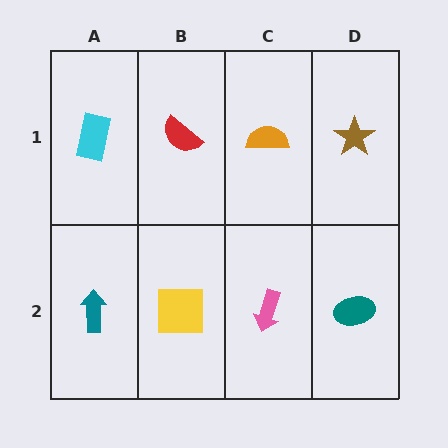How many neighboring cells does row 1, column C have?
3.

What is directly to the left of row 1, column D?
An orange semicircle.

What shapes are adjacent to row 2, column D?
A brown star (row 1, column D), a pink arrow (row 2, column C).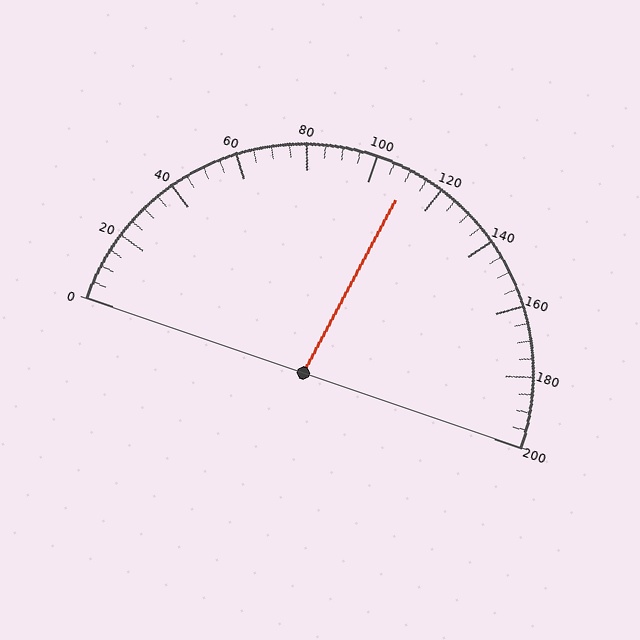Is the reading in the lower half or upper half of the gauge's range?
The reading is in the upper half of the range (0 to 200).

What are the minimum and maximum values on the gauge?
The gauge ranges from 0 to 200.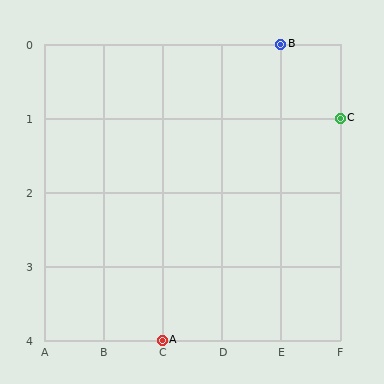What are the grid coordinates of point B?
Point B is at grid coordinates (E, 0).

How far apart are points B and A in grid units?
Points B and A are 2 columns and 4 rows apart (about 4.5 grid units diagonally).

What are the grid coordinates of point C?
Point C is at grid coordinates (F, 1).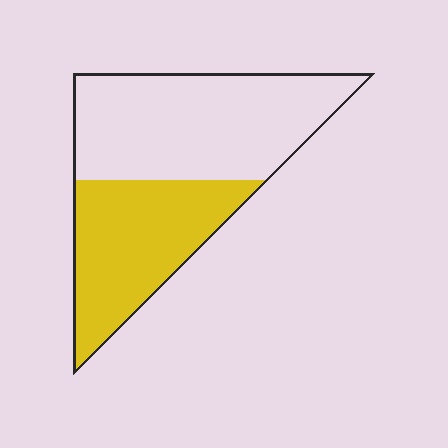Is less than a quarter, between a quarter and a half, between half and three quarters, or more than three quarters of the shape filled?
Between a quarter and a half.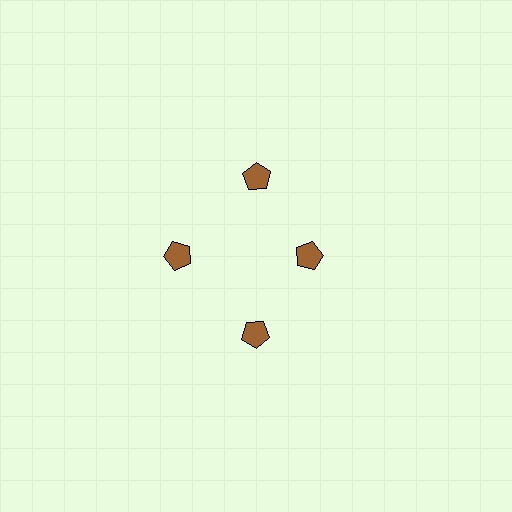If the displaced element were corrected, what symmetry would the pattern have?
It would have 4-fold rotational symmetry — the pattern would map onto itself every 90 degrees.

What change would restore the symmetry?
The symmetry would be restored by moving it outward, back onto the ring so that all 4 pentagons sit at equal angles and equal distance from the center.